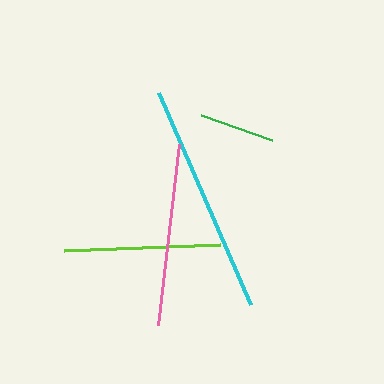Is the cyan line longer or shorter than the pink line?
The cyan line is longer than the pink line.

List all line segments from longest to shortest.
From longest to shortest: cyan, pink, lime, green.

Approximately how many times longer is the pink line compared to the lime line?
The pink line is approximately 1.2 times the length of the lime line.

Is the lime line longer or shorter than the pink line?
The pink line is longer than the lime line.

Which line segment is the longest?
The cyan line is the longest at approximately 231 pixels.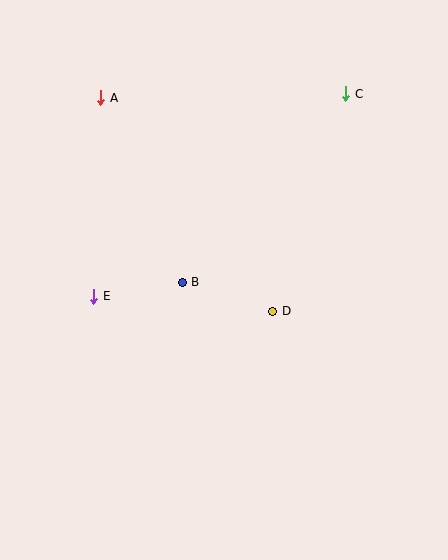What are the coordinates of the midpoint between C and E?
The midpoint between C and E is at (220, 195).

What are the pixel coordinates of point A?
Point A is at (101, 98).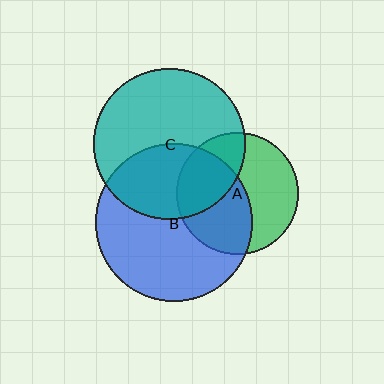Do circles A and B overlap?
Yes.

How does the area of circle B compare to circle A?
Approximately 1.7 times.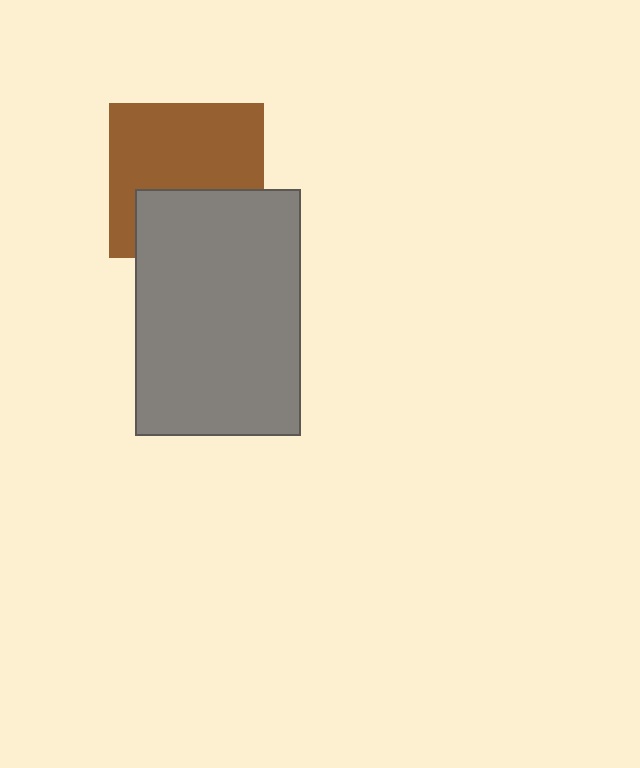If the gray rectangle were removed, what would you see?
You would see the complete brown square.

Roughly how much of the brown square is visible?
About half of it is visible (roughly 63%).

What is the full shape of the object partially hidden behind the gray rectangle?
The partially hidden object is a brown square.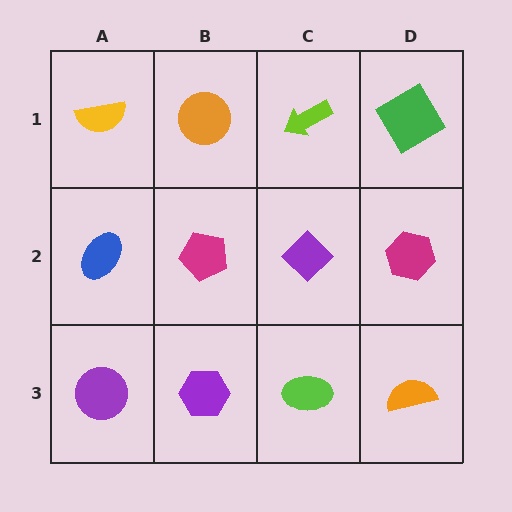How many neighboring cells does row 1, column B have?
3.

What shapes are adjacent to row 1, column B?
A magenta pentagon (row 2, column B), a yellow semicircle (row 1, column A), a lime arrow (row 1, column C).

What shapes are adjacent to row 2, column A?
A yellow semicircle (row 1, column A), a purple circle (row 3, column A), a magenta pentagon (row 2, column B).